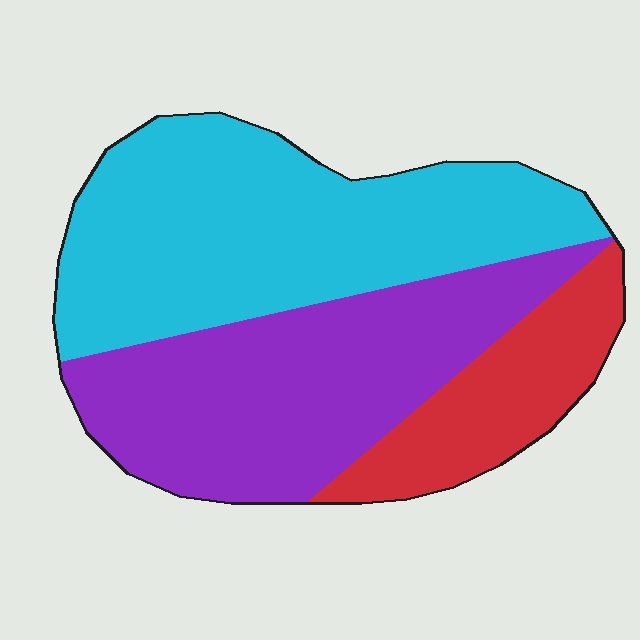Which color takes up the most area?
Cyan, at roughly 45%.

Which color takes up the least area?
Red, at roughly 15%.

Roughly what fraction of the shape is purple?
Purple takes up about three eighths (3/8) of the shape.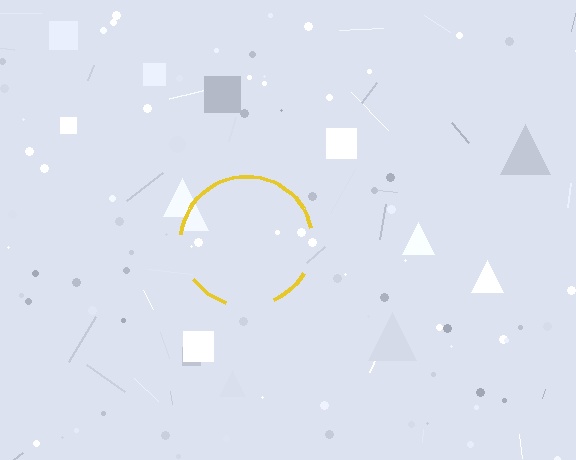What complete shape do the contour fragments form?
The contour fragments form a circle.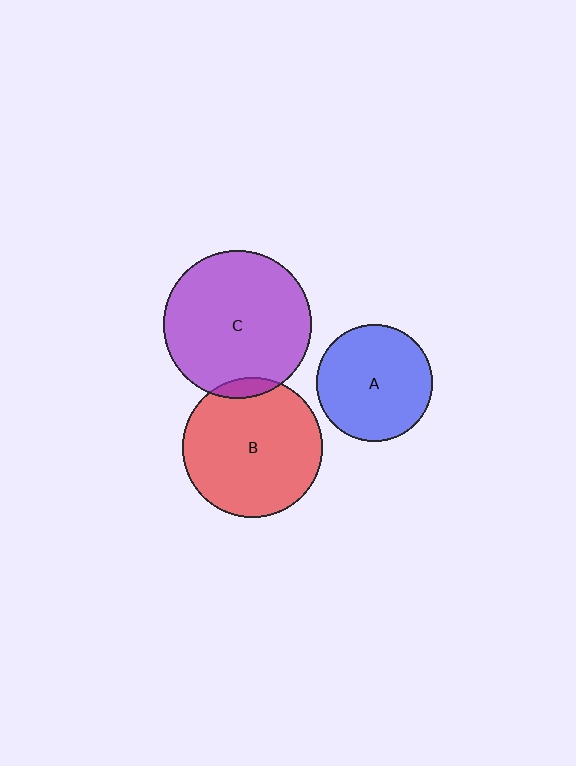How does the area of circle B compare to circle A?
Approximately 1.4 times.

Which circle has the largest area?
Circle C (purple).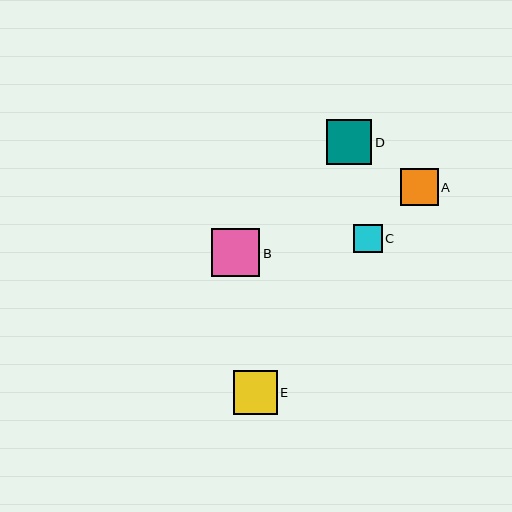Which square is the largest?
Square B is the largest with a size of approximately 48 pixels.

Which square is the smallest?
Square C is the smallest with a size of approximately 28 pixels.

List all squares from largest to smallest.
From largest to smallest: B, D, E, A, C.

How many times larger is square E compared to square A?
Square E is approximately 1.2 times the size of square A.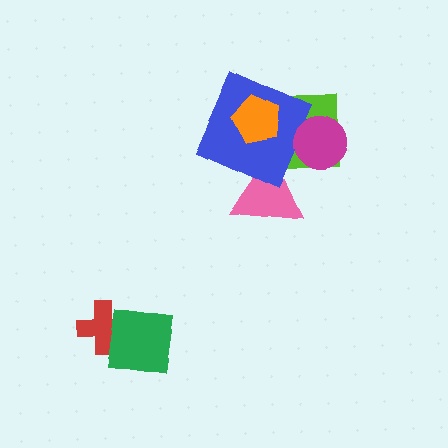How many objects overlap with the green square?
1 object overlaps with the green square.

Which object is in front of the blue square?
The orange pentagon is in front of the blue square.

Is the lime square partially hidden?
Yes, it is partially covered by another shape.